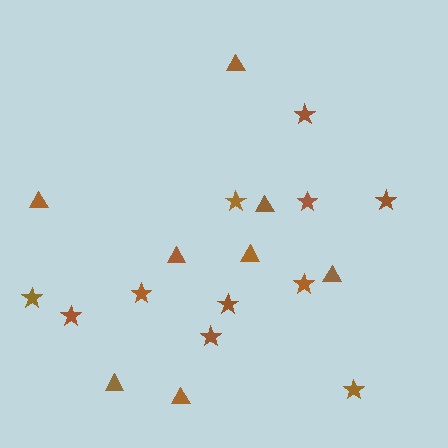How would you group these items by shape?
There are 2 groups: one group of stars (11) and one group of triangles (8).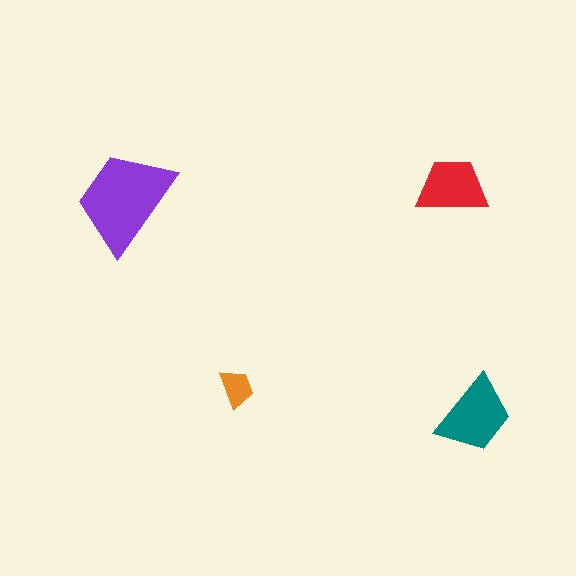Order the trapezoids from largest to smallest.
the purple one, the teal one, the red one, the orange one.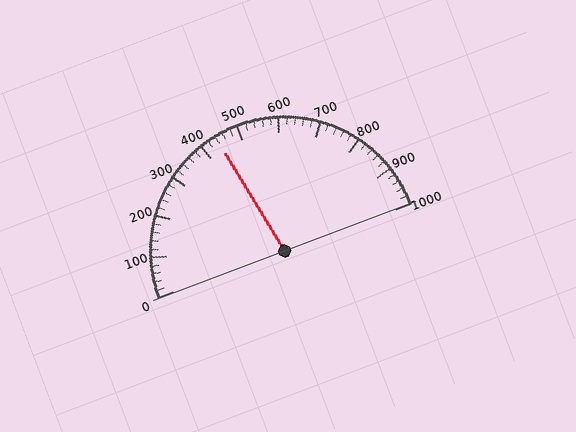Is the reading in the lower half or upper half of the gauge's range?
The reading is in the lower half of the range (0 to 1000).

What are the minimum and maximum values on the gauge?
The gauge ranges from 0 to 1000.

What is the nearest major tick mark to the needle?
The nearest major tick mark is 400.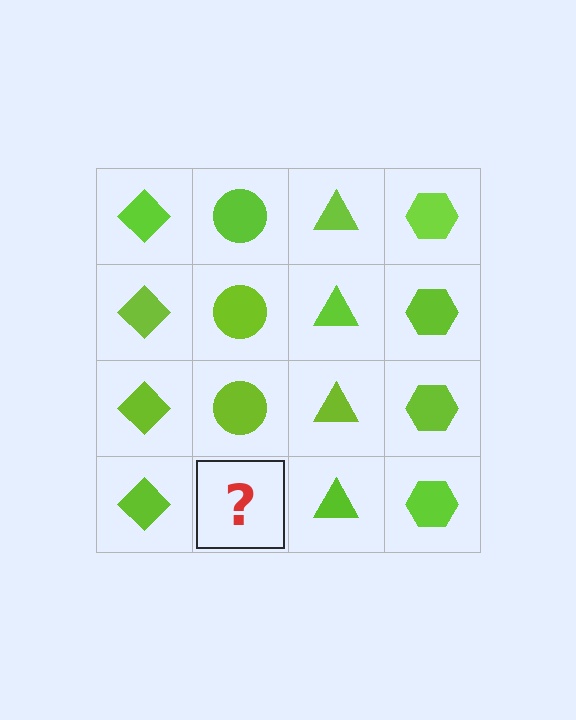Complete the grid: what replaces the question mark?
The question mark should be replaced with a lime circle.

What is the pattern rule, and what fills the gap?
The rule is that each column has a consistent shape. The gap should be filled with a lime circle.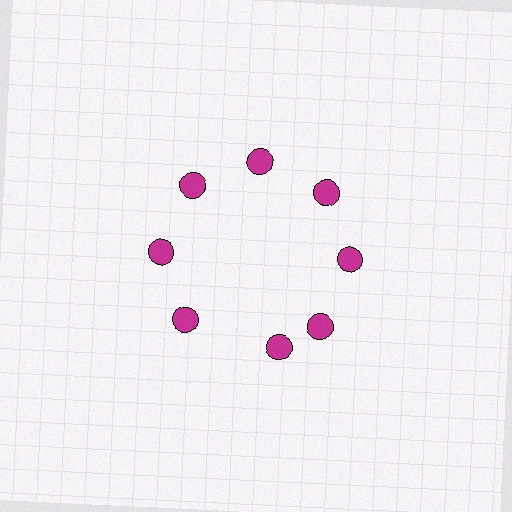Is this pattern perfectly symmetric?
No. The 8 magenta circles are arranged in a ring, but one element near the 6 o'clock position is rotated out of alignment along the ring, breaking the 8-fold rotational symmetry.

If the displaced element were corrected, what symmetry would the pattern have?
It would have 8-fold rotational symmetry — the pattern would map onto itself every 45 degrees.